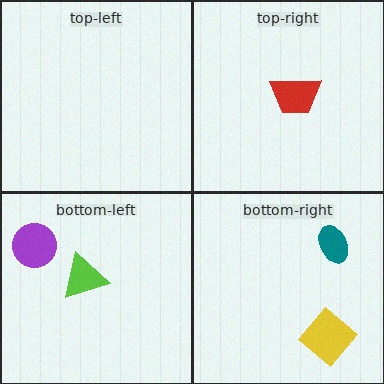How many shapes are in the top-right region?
1.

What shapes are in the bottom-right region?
The teal ellipse, the yellow diamond.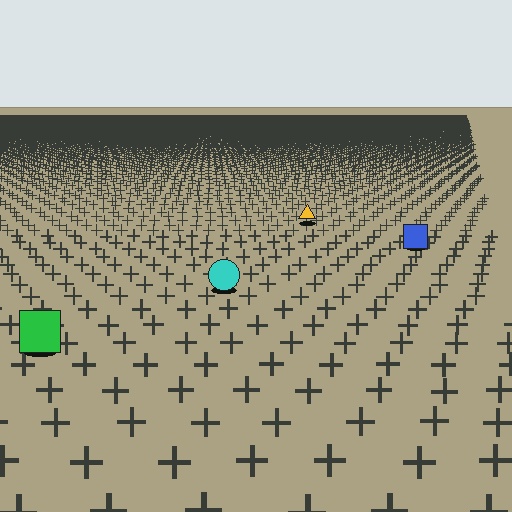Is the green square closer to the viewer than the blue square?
Yes. The green square is closer — you can tell from the texture gradient: the ground texture is coarser near it.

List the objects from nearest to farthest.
From nearest to farthest: the green square, the cyan circle, the blue square, the yellow triangle.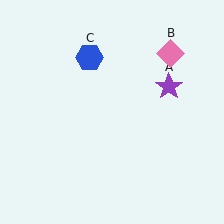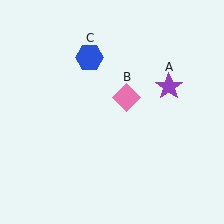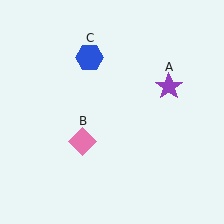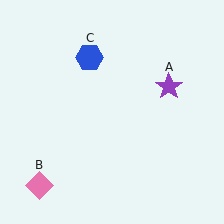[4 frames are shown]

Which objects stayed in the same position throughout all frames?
Purple star (object A) and blue hexagon (object C) remained stationary.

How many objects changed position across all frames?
1 object changed position: pink diamond (object B).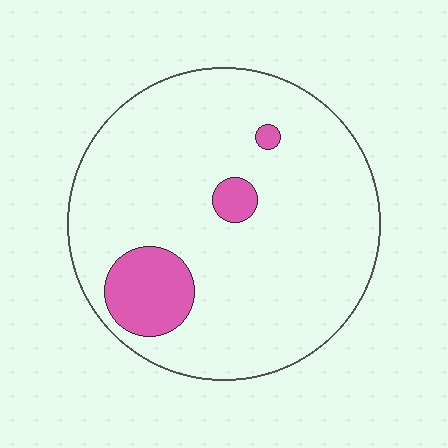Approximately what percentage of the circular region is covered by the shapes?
Approximately 10%.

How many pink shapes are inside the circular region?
3.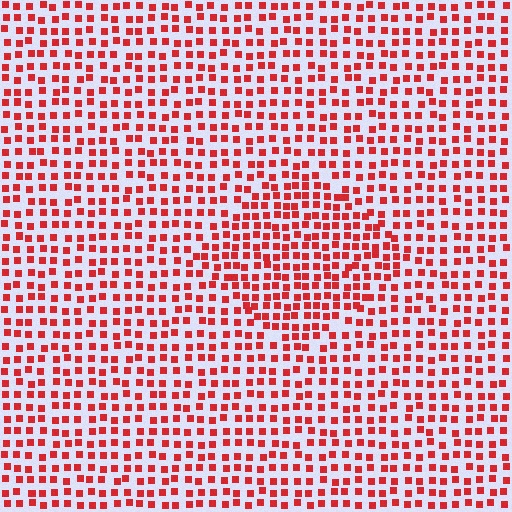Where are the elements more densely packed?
The elements are more densely packed inside the diamond boundary.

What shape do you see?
I see a diamond.